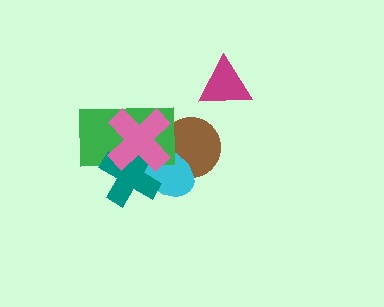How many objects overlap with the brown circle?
3 objects overlap with the brown circle.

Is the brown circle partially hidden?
Yes, it is partially covered by another shape.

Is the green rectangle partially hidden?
Yes, it is partially covered by another shape.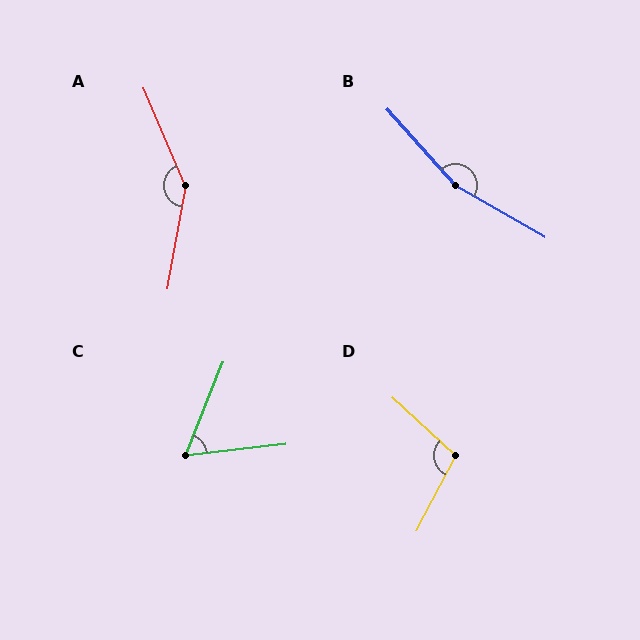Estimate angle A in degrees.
Approximately 147 degrees.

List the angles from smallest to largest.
C (62°), D (105°), A (147°), B (162°).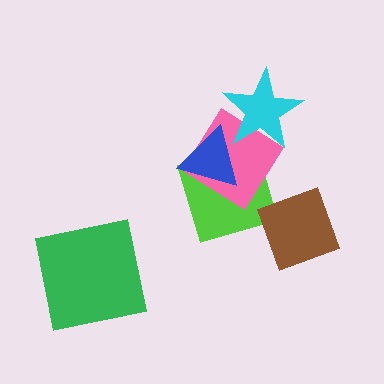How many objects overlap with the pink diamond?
3 objects overlap with the pink diamond.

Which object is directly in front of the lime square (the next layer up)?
The pink diamond is directly in front of the lime square.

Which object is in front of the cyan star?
The blue triangle is in front of the cyan star.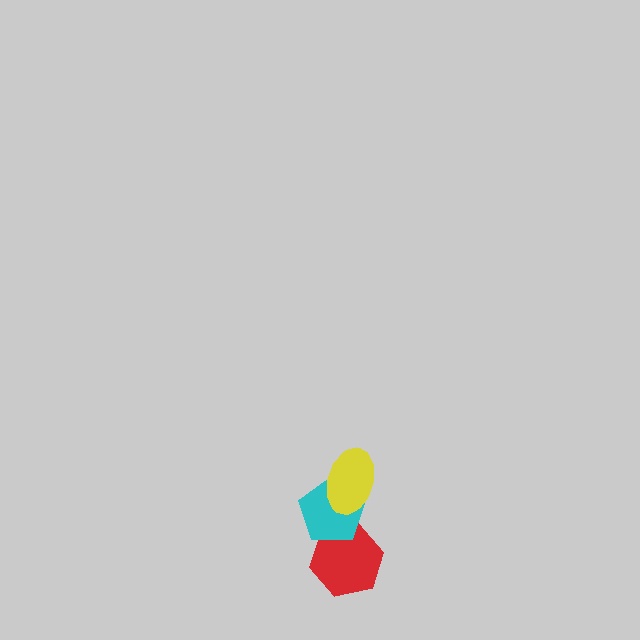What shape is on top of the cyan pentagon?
The yellow ellipse is on top of the cyan pentagon.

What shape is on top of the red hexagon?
The cyan pentagon is on top of the red hexagon.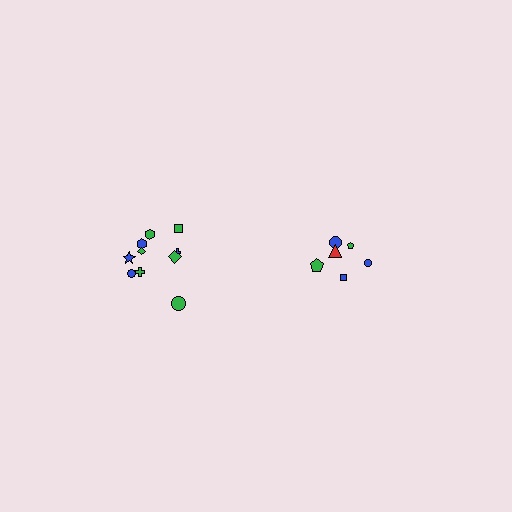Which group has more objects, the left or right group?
The left group.